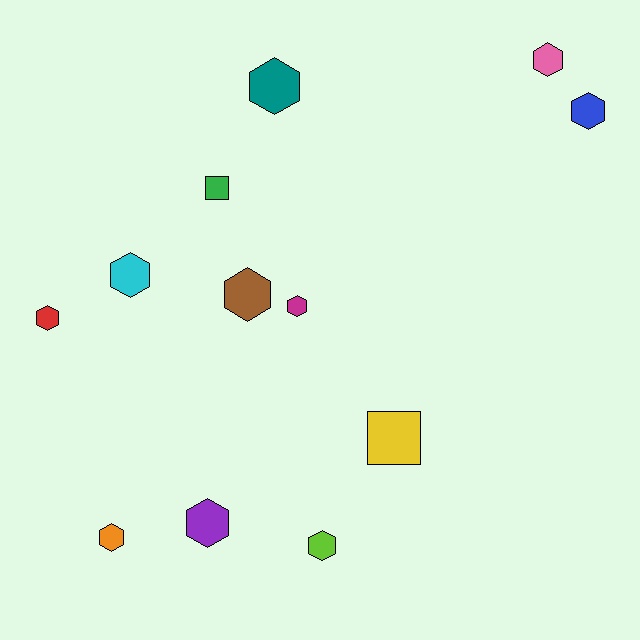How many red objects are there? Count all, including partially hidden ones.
There is 1 red object.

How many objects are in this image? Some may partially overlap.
There are 12 objects.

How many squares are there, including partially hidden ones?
There are 2 squares.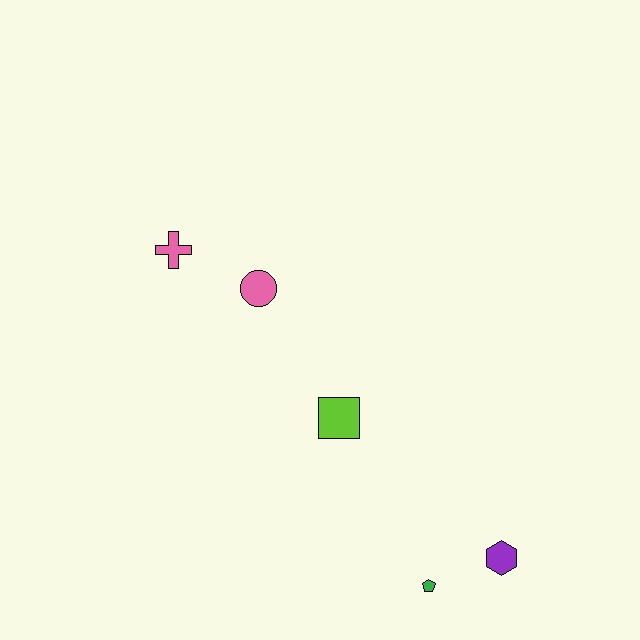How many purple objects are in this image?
There is 1 purple object.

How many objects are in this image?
There are 5 objects.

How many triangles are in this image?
There are no triangles.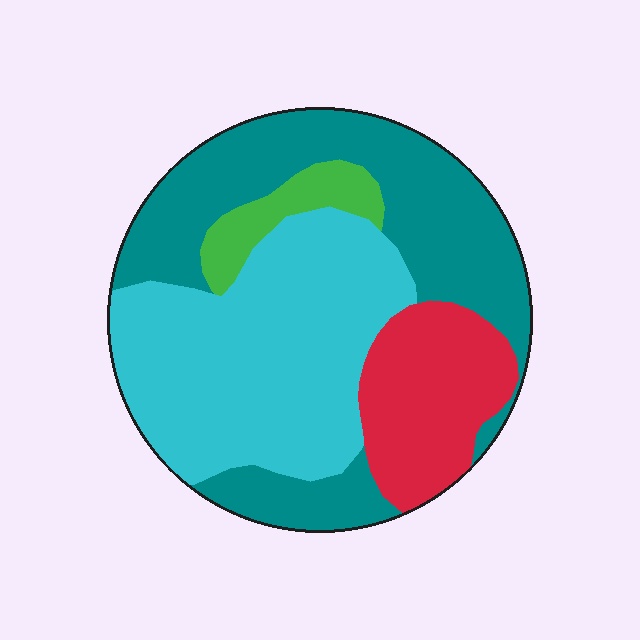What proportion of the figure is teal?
Teal takes up about three eighths (3/8) of the figure.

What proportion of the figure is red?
Red covers 17% of the figure.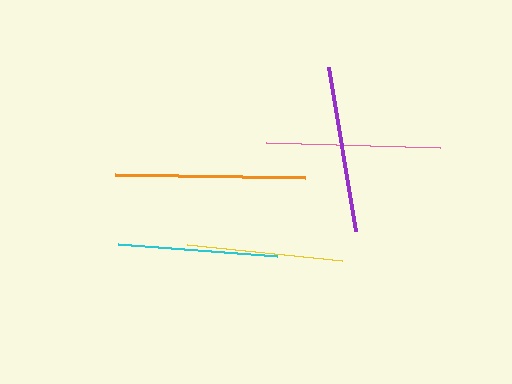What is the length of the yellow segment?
The yellow segment is approximately 155 pixels long.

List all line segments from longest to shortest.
From longest to shortest: orange, pink, purple, cyan, yellow.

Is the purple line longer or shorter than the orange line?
The orange line is longer than the purple line.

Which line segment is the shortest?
The yellow line is the shortest at approximately 155 pixels.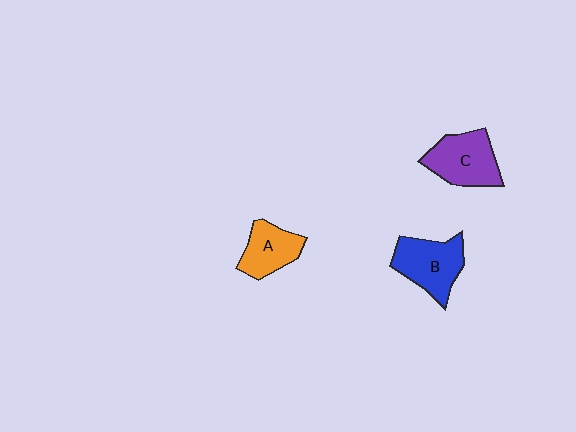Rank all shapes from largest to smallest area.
From largest to smallest: B (blue), C (purple), A (orange).